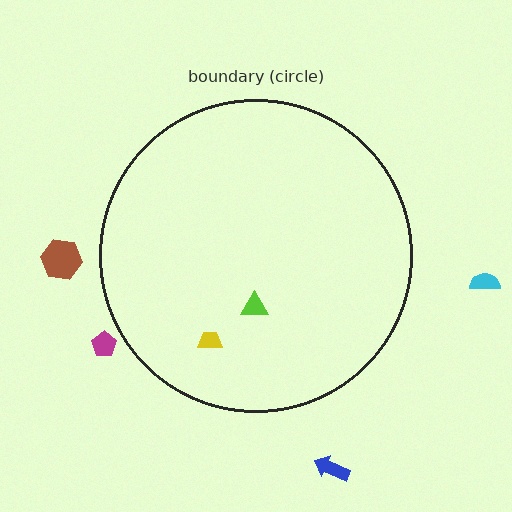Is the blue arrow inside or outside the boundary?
Outside.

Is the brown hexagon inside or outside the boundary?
Outside.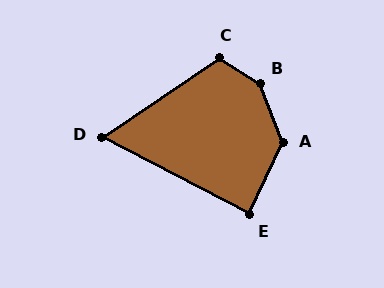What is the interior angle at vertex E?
Approximately 87 degrees (approximately right).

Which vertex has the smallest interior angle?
D, at approximately 62 degrees.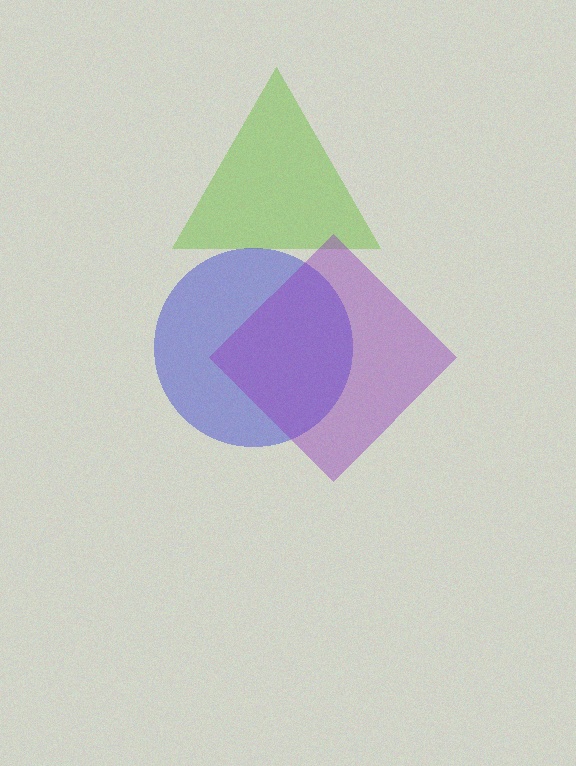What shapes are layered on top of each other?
The layered shapes are: a lime triangle, a blue circle, a purple diamond.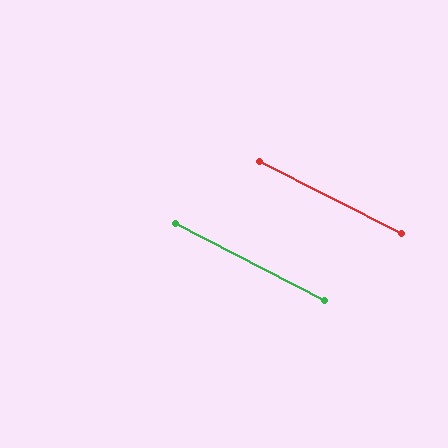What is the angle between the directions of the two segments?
Approximately 0 degrees.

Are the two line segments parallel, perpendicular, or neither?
Parallel — their directions differ by only 0.4°.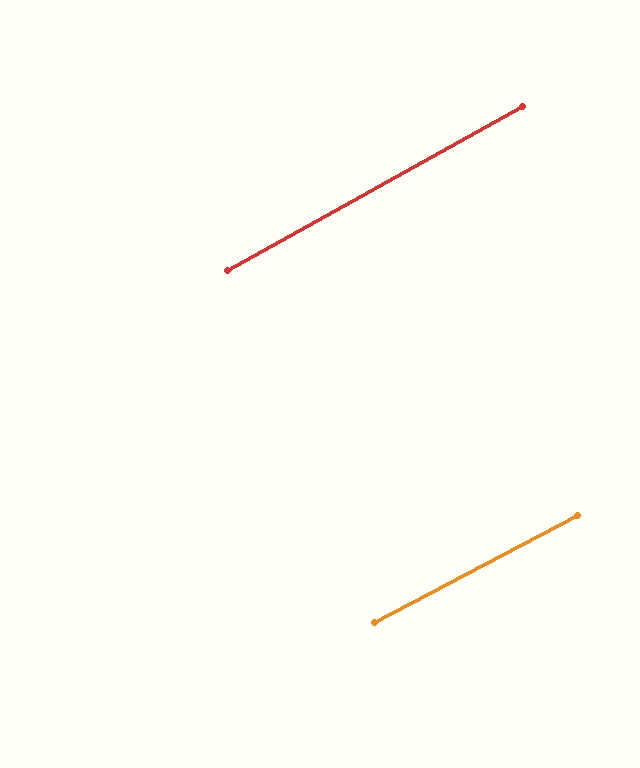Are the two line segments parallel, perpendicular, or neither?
Parallel — their directions differ by only 1.4°.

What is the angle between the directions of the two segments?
Approximately 1 degree.